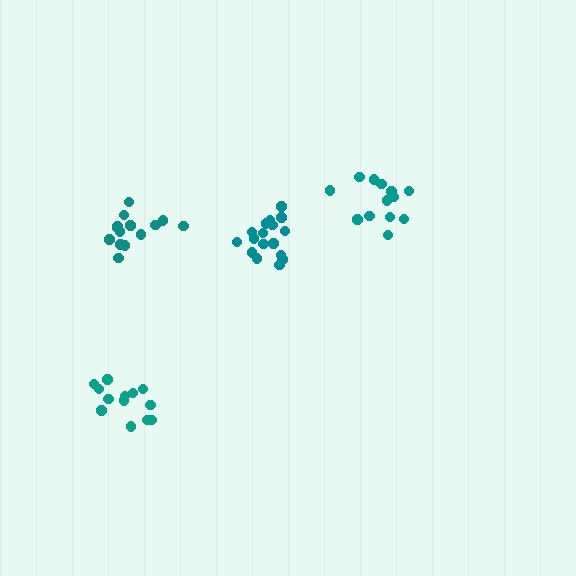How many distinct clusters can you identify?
There are 4 distinct clusters.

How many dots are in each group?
Group 1: 14 dots, Group 2: 14 dots, Group 3: 13 dots, Group 4: 17 dots (58 total).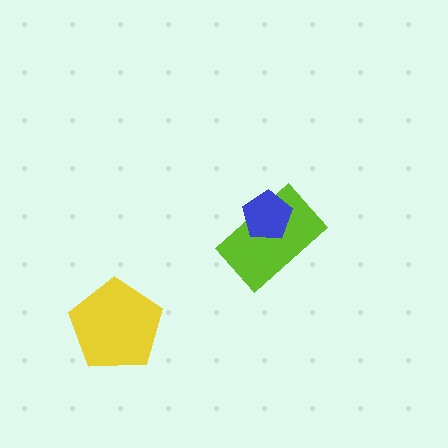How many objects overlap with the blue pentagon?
1 object overlaps with the blue pentagon.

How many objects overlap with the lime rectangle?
1 object overlaps with the lime rectangle.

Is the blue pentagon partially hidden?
No, no other shape covers it.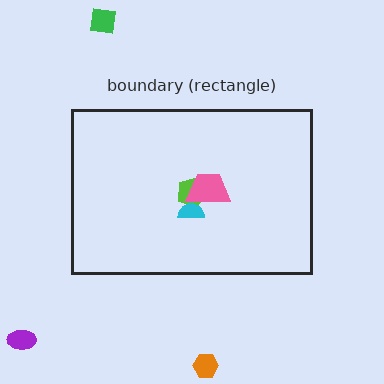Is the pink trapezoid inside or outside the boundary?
Inside.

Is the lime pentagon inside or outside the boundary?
Inside.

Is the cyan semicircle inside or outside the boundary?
Inside.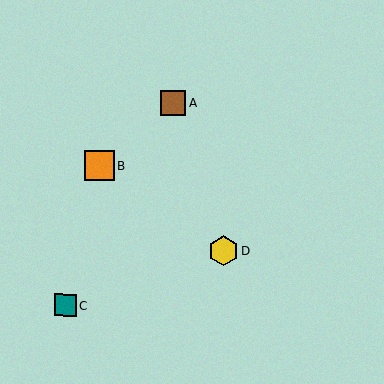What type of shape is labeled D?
Shape D is a yellow hexagon.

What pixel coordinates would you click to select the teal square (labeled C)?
Click at (65, 305) to select the teal square C.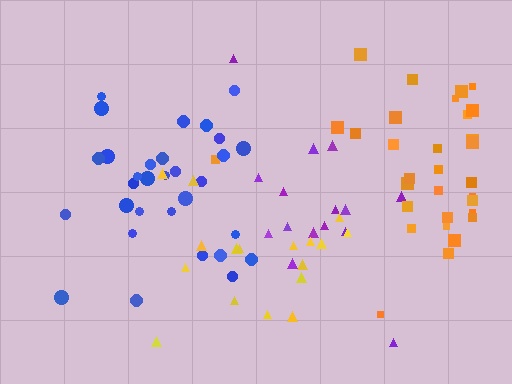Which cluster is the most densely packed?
Blue.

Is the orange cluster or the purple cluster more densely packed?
Orange.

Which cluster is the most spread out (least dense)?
Purple.